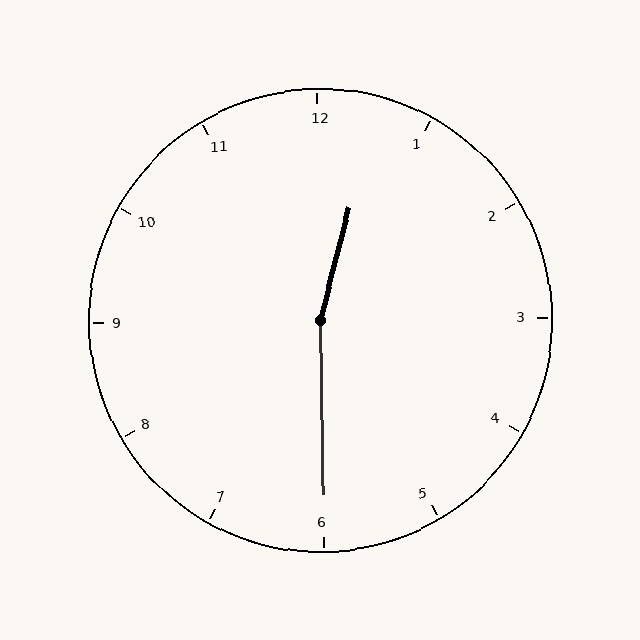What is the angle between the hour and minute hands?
Approximately 165 degrees.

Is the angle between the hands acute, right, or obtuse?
It is obtuse.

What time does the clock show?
12:30.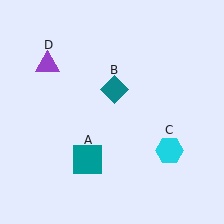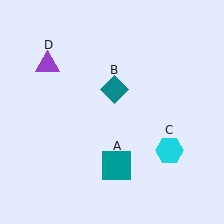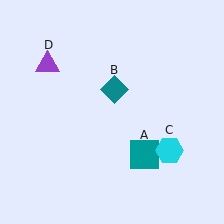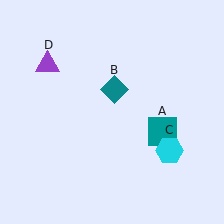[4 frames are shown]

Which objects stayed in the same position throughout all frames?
Teal diamond (object B) and cyan hexagon (object C) and purple triangle (object D) remained stationary.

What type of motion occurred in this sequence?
The teal square (object A) rotated counterclockwise around the center of the scene.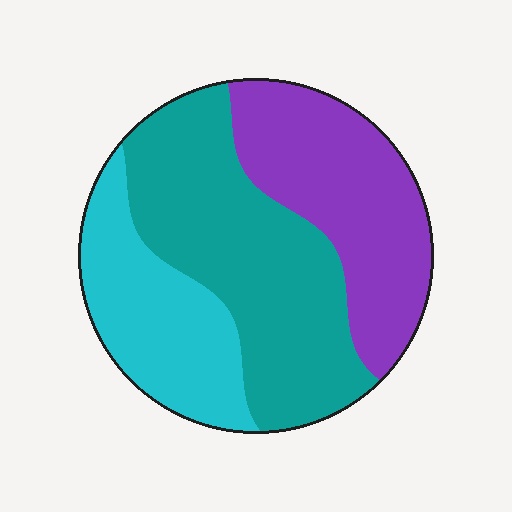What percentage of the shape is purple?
Purple takes up about one third (1/3) of the shape.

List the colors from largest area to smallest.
From largest to smallest: teal, purple, cyan.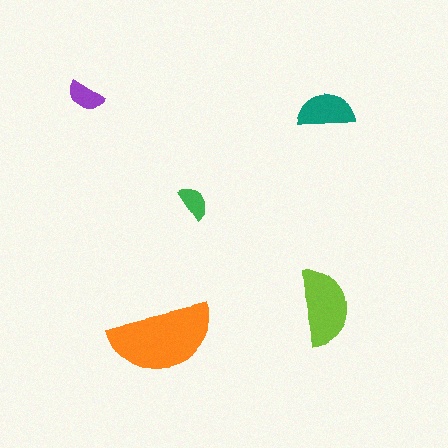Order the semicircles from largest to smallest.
the orange one, the lime one, the teal one, the purple one, the green one.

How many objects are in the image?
There are 5 objects in the image.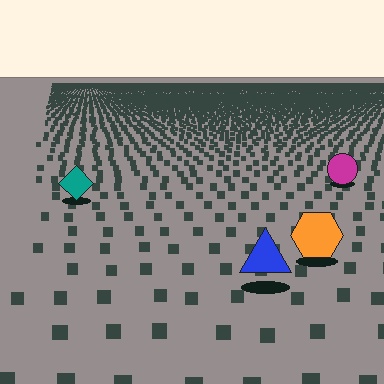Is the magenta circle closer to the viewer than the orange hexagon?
No. The orange hexagon is closer — you can tell from the texture gradient: the ground texture is coarser near it.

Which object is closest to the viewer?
The blue triangle is closest. The texture marks near it are larger and more spread out.